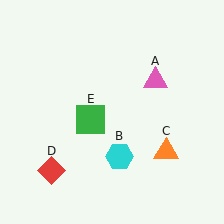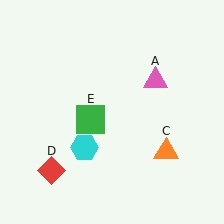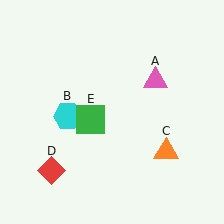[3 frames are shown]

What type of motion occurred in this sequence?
The cyan hexagon (object B) rotated clockwise around the center of the scene.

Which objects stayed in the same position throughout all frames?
Pink triangle (object A) and orange triangle (object C) and red diamond (object D) and green square (object E) remained stationary.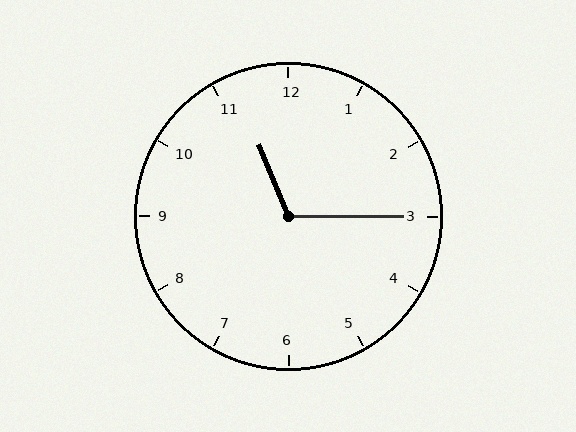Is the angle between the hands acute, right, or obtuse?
It is obtuse.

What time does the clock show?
11:15.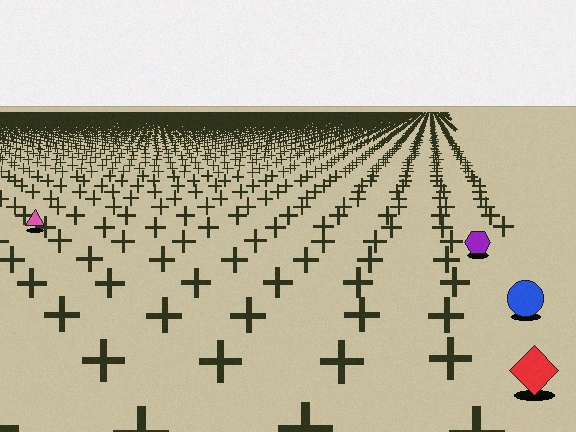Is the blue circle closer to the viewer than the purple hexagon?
Yes. The blue circle is closer — you can tell from the texture gradient: the ground texture is coarser near it.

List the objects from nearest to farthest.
From nearest to farthest: the red diamond, the blue circle, the purple hexagon, the pink triangle.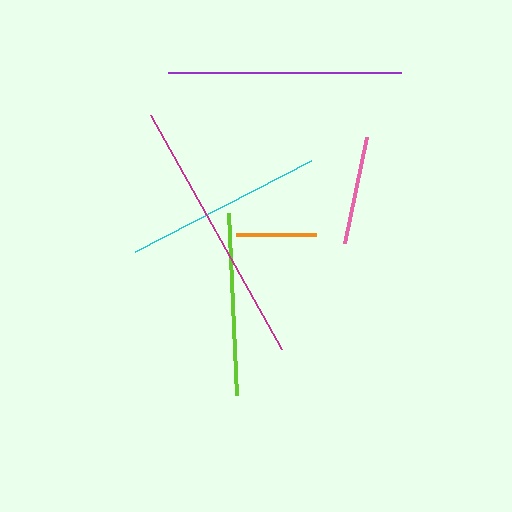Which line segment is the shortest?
The orange line is the shortest at approximately 80 pixels.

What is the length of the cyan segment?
The cyan segment is approximately 198 pixels long.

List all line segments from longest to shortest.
From longest to shortest: magenta, purple, cyan, lime, pink, orange.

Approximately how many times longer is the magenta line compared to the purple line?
The magenta line is approximately 1.2 times the length of the purple line.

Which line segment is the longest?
The magenta line is the longest at approximately 268 pixels.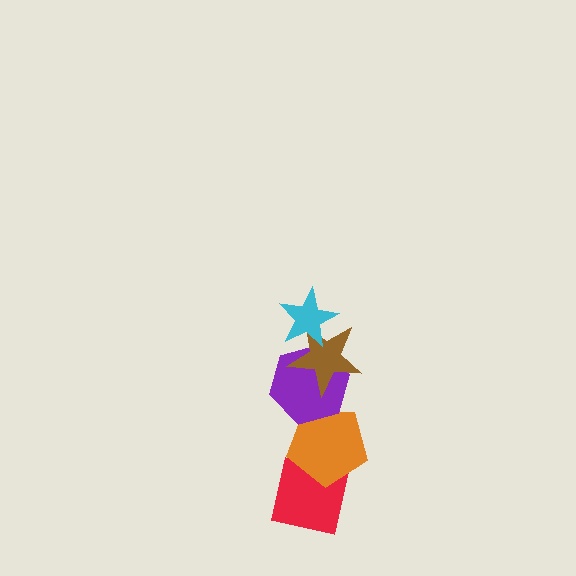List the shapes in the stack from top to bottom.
From top to bottom: the cyan star, the brown star, the purple hexagon, the orange pentagon, the red square.